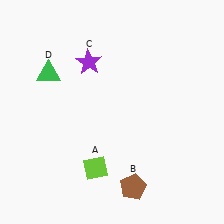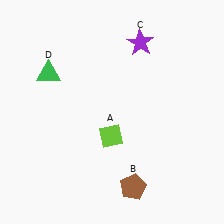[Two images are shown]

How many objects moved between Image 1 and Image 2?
2 objects moved between the two images.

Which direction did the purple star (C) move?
The purple star (C) moved right.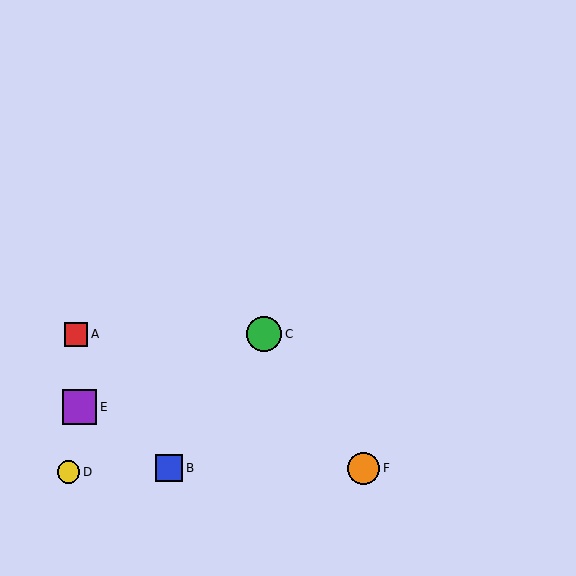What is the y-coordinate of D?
Object D is at y≈472.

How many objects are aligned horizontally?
2 objects (A, C) are aligned horizontally.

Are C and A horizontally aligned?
Yes, both are at y≈334.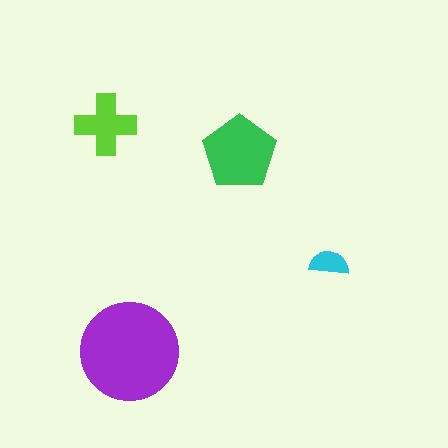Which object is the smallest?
The cyan semicircle.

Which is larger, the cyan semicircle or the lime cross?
The lime cross.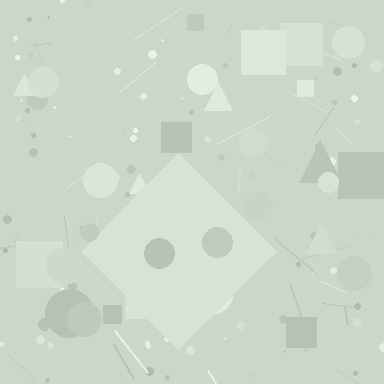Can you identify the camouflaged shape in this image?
The camouflaged shape is a diamond.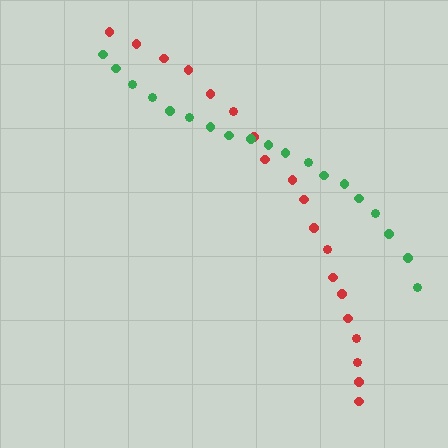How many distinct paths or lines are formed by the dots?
There are 2 distinct paths.